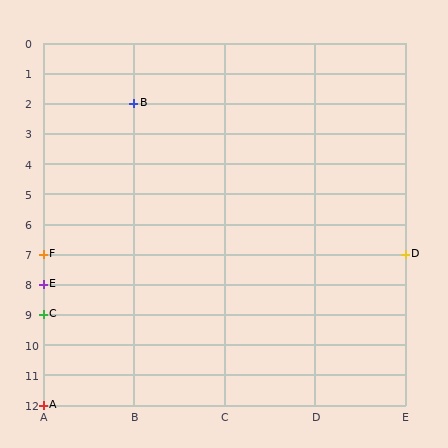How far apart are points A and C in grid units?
Points A and C are 3 rows apart.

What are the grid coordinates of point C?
Point C is at grid coordinates (A, 9).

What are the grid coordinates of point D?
Point D is at grid coordinates (E, 7).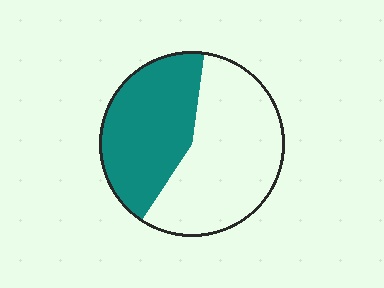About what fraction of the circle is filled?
About two fifths (2/5).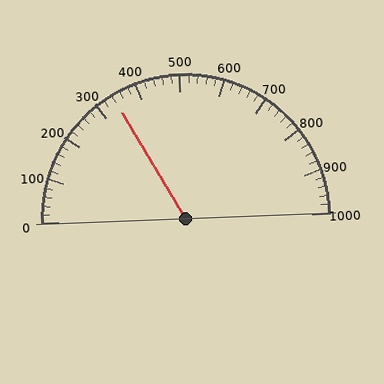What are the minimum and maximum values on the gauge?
The gauge ranges from 0 to 1000.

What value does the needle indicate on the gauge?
The needle indicates approximately 340.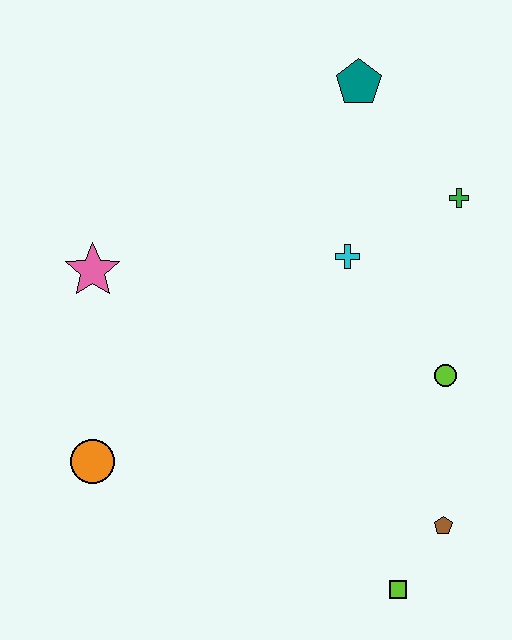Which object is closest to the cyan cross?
The green cross is closest to the cyan cross.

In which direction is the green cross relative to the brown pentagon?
The green cross is above the brown pentagon.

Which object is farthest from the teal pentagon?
The lime square is farthest from the teal pentagon.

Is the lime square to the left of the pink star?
No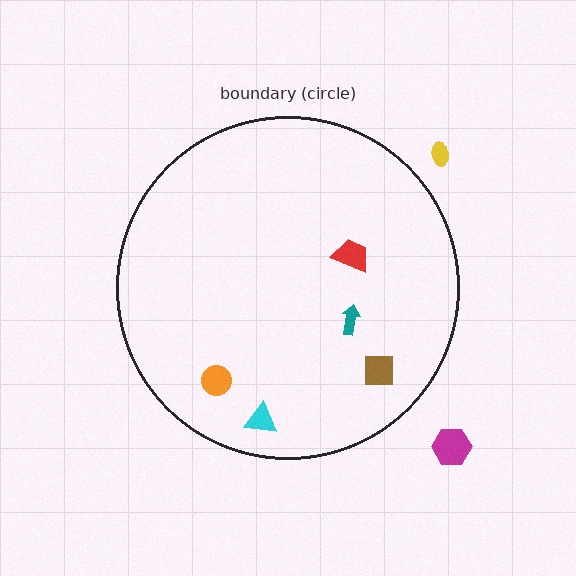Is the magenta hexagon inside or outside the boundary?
Outside.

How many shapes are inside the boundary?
5 inside, 2 outside.